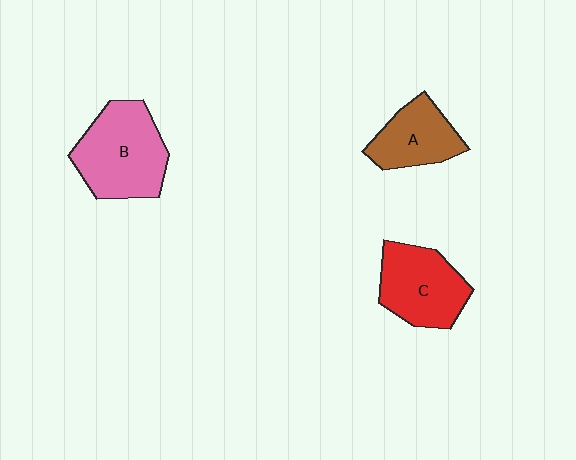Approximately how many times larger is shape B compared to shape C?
Approximately 1.2 times.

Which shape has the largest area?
Shape B (pink).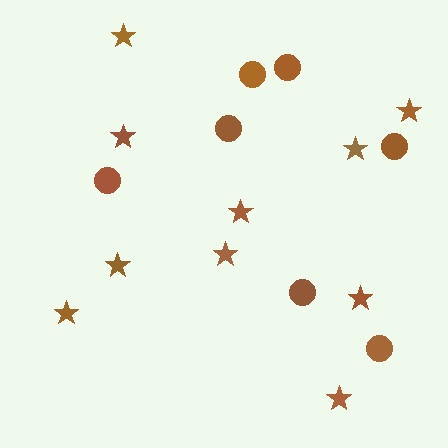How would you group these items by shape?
There are 2 groups: one group of stars (10) and one group of circles (7).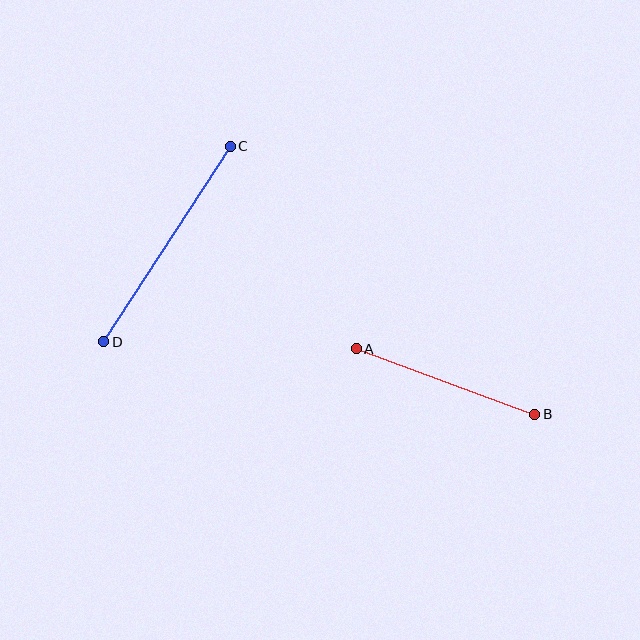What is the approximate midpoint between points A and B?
The midpoint is at approximately (446, 381) pixels.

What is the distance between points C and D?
The distance is approximately 233 pixels.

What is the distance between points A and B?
The distance is approximately 190 pixels.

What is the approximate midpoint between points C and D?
The midpoint is at approximately (167, 244) pixels.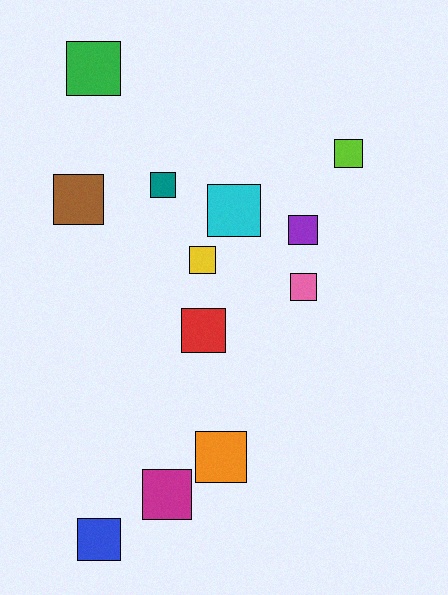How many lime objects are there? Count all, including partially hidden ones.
There is 1 lime object.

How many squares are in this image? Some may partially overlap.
There are 12 squares.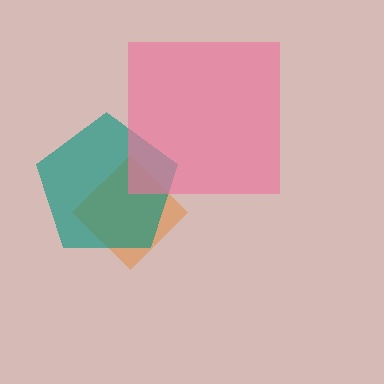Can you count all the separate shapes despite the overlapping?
Yes, there are 3 separate shapes.